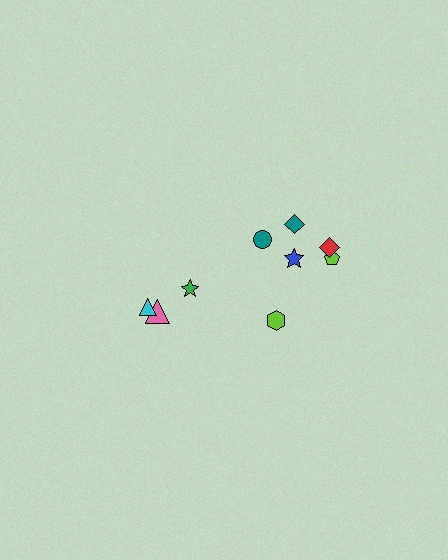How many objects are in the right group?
There are 6 objects.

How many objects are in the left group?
There are 3 objects.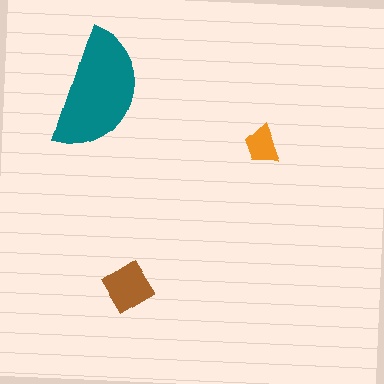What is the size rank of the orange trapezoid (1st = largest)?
3rd.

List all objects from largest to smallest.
The teal semicircle, the brown diamond, the orange trapezoid.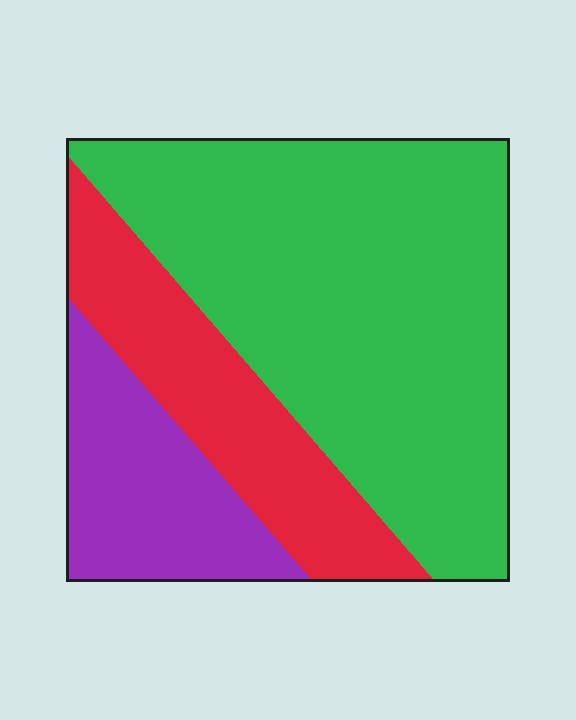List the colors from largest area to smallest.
From largest to smallest: green, red, purple.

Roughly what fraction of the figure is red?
Red covers 22% of the figure.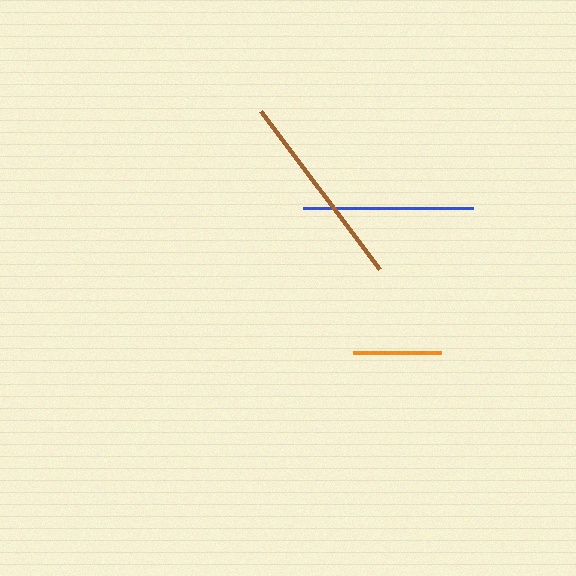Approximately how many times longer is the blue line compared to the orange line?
The blue line is approximately 1.9 times the length of the orange line.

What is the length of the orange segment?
The orange segment is approximately 88 pixels long.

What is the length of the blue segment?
The blue segment is approximately 171 pixels long.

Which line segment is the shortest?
The orange line is the shortest at approximately 88 pixels.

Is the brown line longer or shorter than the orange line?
The brown line is longer than the orange line.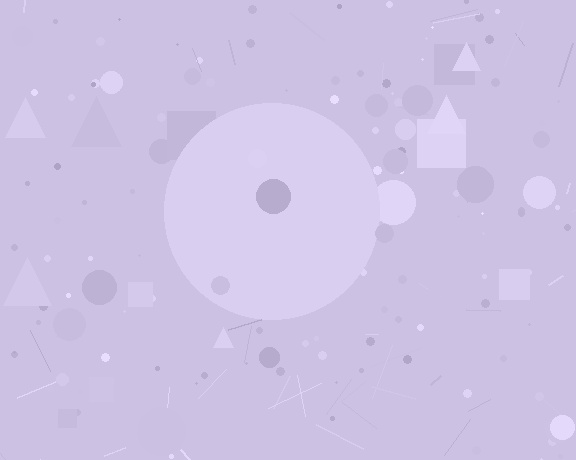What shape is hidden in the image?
A circle is hidden in the image.